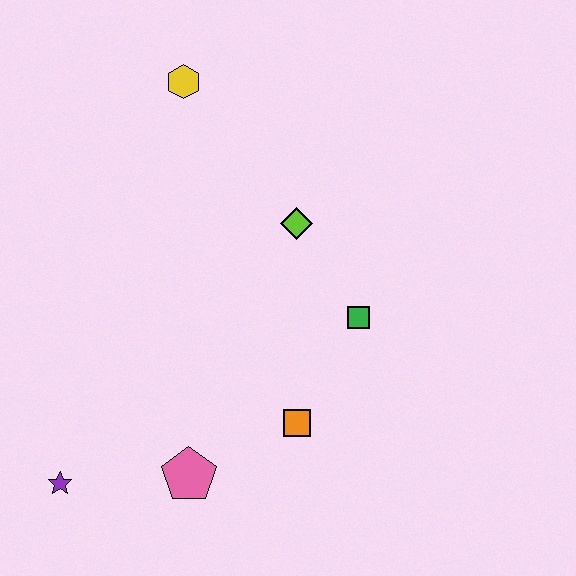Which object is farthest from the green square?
The purple star is farthest from the green square.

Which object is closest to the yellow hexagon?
The lime diamond is closest to the yellow hexagon.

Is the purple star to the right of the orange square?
No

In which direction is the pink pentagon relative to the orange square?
The pink pentagon is to the left of the orange square.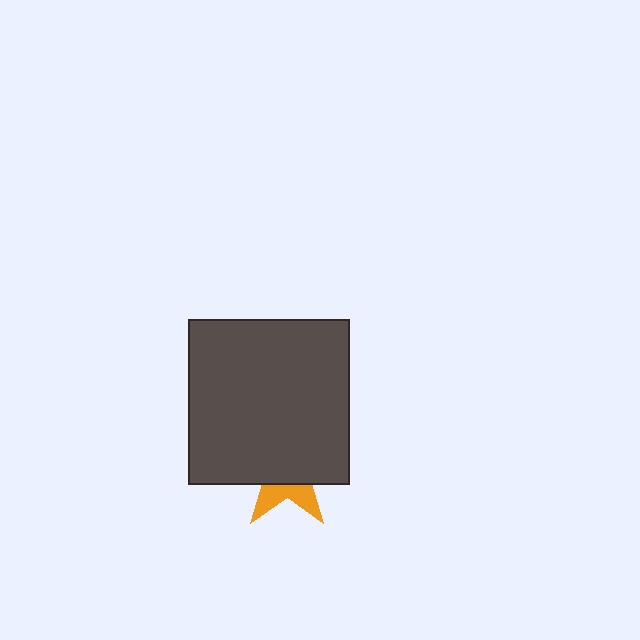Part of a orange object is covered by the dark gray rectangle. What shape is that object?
It is a star.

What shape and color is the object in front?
The object in front is a dark gray rectangle.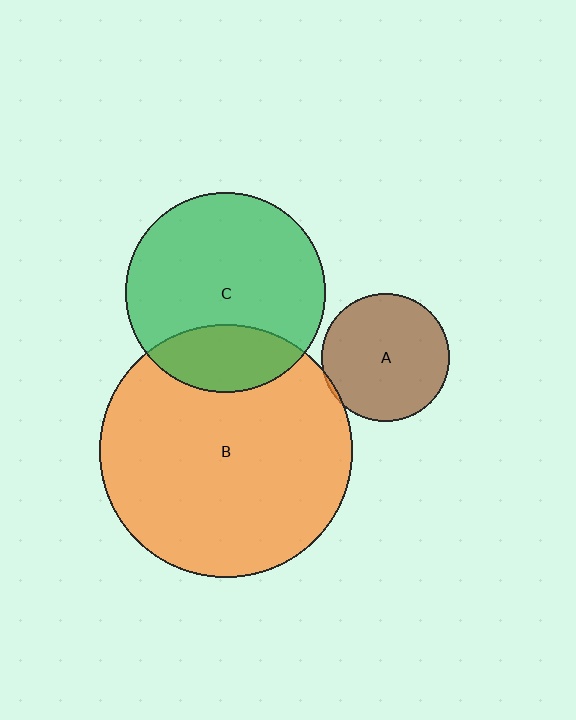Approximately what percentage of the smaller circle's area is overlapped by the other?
Approximately 25%.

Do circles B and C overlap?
Yes.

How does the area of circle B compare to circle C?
Approximately 1.6 times.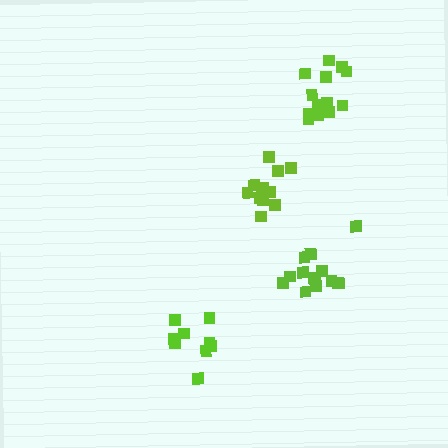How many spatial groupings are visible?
There are 4 spatial groupings.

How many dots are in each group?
Group 1: 15 dots, Group 2: 12 dots, Group 3: 9 dots, Group 4: 13 dots (49 total).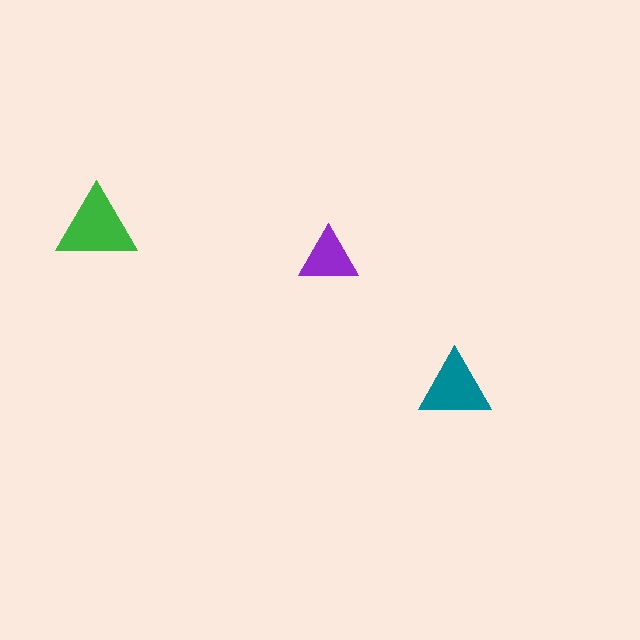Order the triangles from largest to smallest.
the green one, the teal one, the purple one.